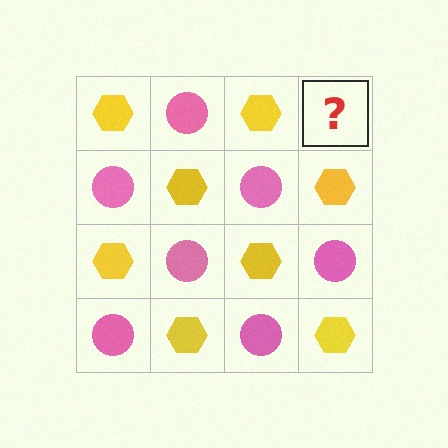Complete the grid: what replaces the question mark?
The question mark should be replaced with a pink circle.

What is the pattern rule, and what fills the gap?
The rule is that it alternates yellow hexagon and pink circle in a checkerboard pattern. The gap should be filled with a pink circle.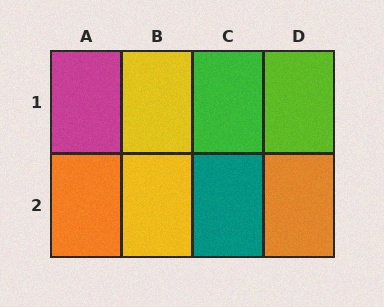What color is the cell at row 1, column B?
Yellow.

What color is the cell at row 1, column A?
Magenta.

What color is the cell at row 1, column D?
Lime.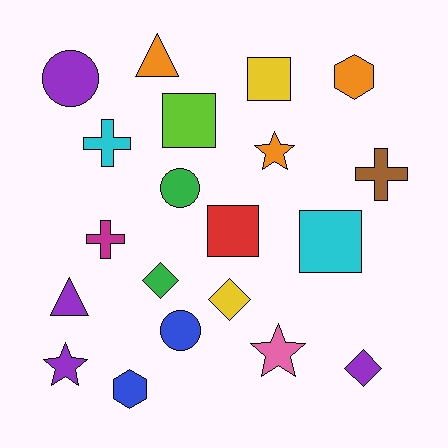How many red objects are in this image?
There is 1 red object.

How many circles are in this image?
There are 3 circles.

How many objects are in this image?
There are 20 objects.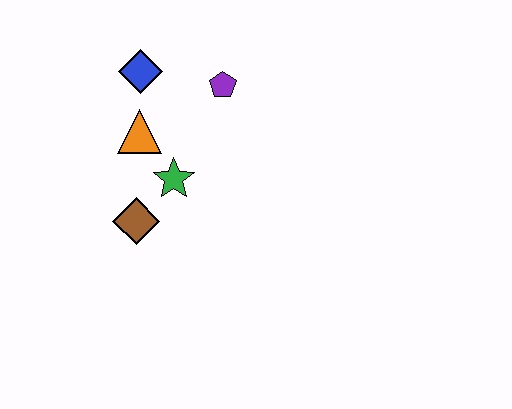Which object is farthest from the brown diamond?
The purple pentagon is farthest from the brown diamond.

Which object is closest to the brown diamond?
The green star is closest to the brown diamond.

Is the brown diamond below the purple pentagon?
Yes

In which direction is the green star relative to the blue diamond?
The green star is below the blue diamond.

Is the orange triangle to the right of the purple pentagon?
No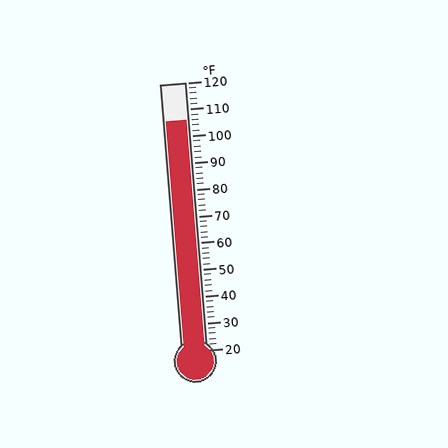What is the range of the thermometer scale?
The thermometer scale ranges from 20°F to 120°F.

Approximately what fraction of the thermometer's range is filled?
The thermometer is filled to approximately 85% of its range.